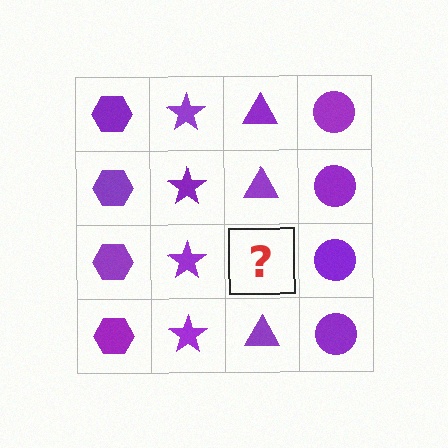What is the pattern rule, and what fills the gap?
The rule is that each column has a consistent shape. The gap should be filled with a purple triangle.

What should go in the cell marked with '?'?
The missing cell should contain a purple triangle.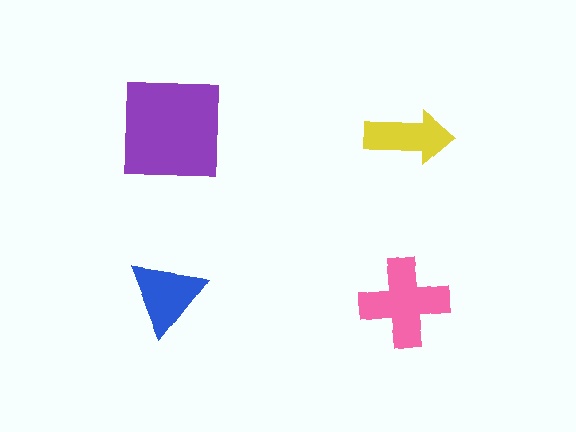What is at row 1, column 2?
A yellow arrow.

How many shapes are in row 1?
2 shapes.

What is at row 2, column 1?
A blue triangle.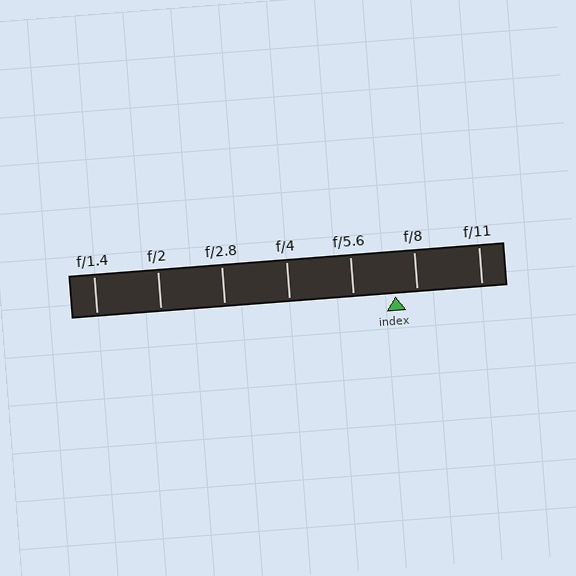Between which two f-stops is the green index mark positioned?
The index mark is between f/5.6 and f/8.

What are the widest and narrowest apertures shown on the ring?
The widest aperture shown is f/1.4 and the narrowest is f/11.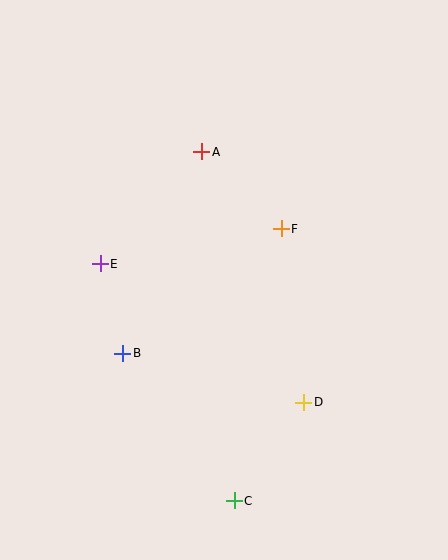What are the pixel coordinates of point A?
Point A is at (202, 152).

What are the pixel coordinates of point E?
Point E is at (100, 264).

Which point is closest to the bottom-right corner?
Point D is closest to the bottom-right corner.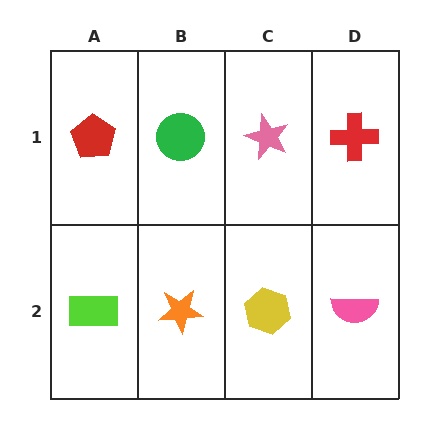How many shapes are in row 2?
4 shapes.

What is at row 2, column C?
A yellow hexagon.